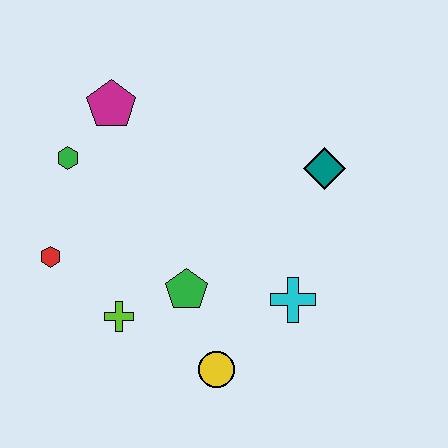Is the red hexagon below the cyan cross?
No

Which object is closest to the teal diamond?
The cyan cross is closest to the teal diamond.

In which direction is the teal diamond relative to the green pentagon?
The teal diamond is to the right of the green pentagon.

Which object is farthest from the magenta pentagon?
The yellow circle is farthest from the magenta pentagon.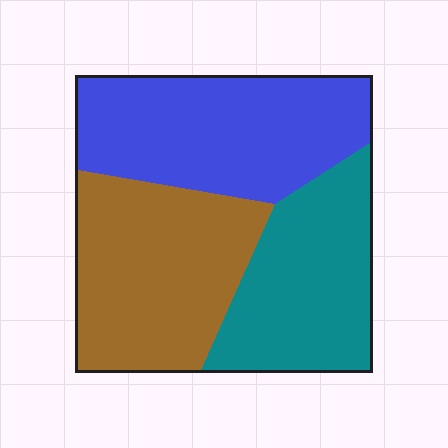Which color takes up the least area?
Teal, at roughly 30%.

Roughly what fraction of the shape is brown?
Brown covers around 35% of the shape.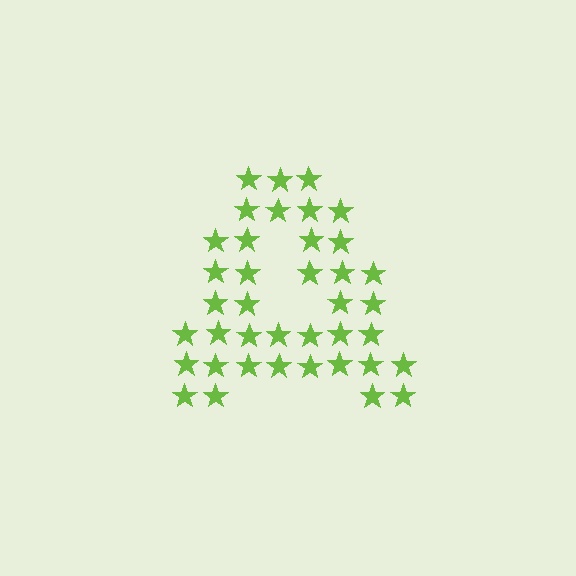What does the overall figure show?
The overall figure shows the letter A.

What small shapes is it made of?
It is made of small stars.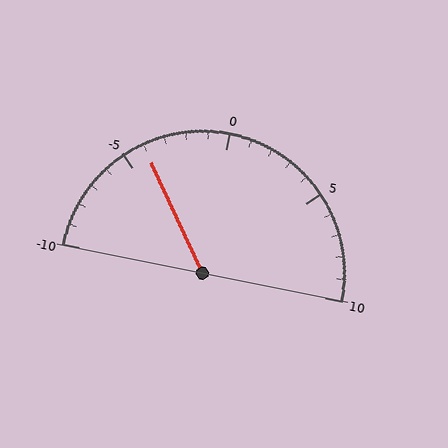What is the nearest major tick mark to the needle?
The nearest major tick mark is -5.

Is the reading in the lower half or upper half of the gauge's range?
The reading is in the lower half of the range (-10 to 10).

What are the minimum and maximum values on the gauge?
The gauge ranges from -10 to 10.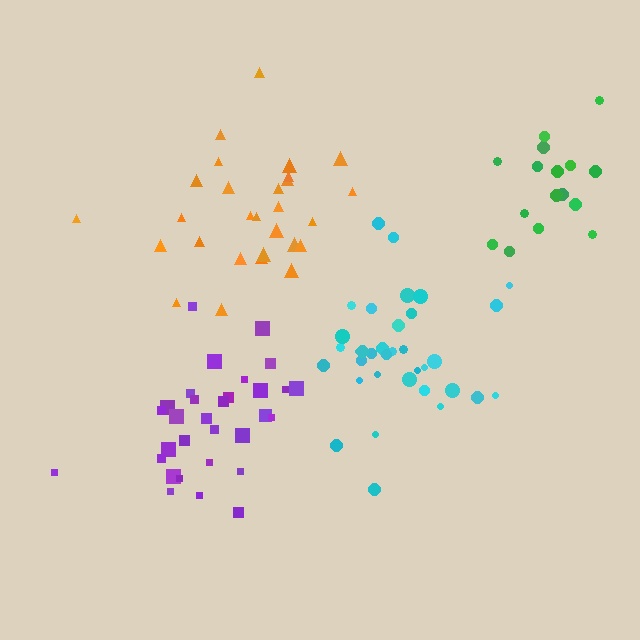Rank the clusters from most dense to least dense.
green, cyan, purple, orange.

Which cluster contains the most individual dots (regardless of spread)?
Cyan (35).